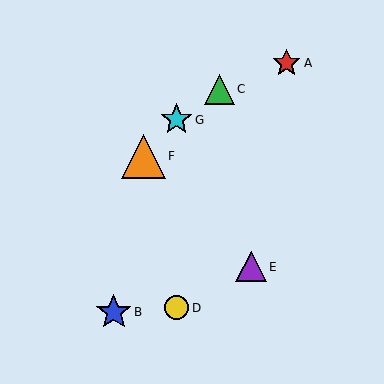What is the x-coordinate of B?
Object B is at x≈114.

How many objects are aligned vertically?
2 objects (D, G) are aligned vertically.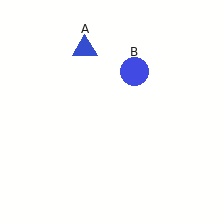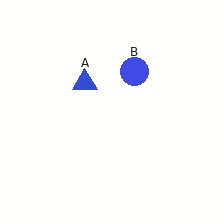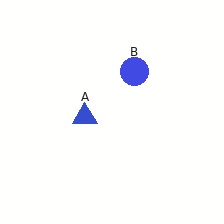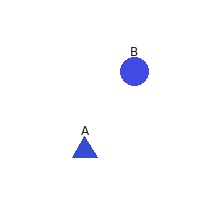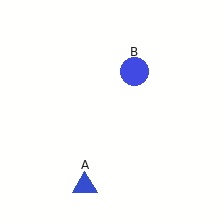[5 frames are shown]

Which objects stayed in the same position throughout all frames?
Blue circle (object B) remained stationary.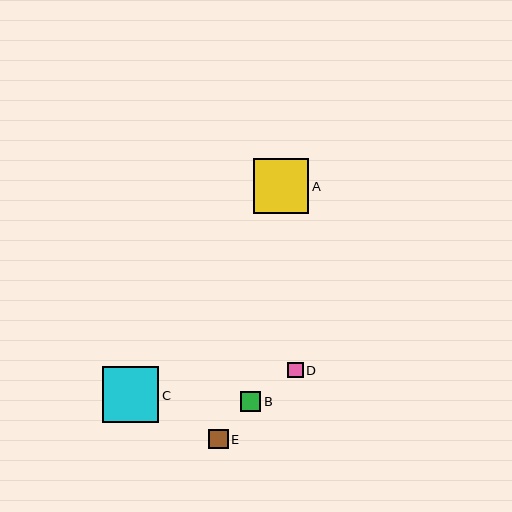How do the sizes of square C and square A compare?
Square C and square A are approximately the same size.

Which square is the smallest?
Square D is the smallest with a size of approximately 15 pixels.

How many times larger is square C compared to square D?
Square C is approximately 3.7 times the size of square D.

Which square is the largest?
Square C is the largest with a size of approximately 56 pixels.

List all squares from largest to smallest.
From largest to smallest: C, A, B, E, D.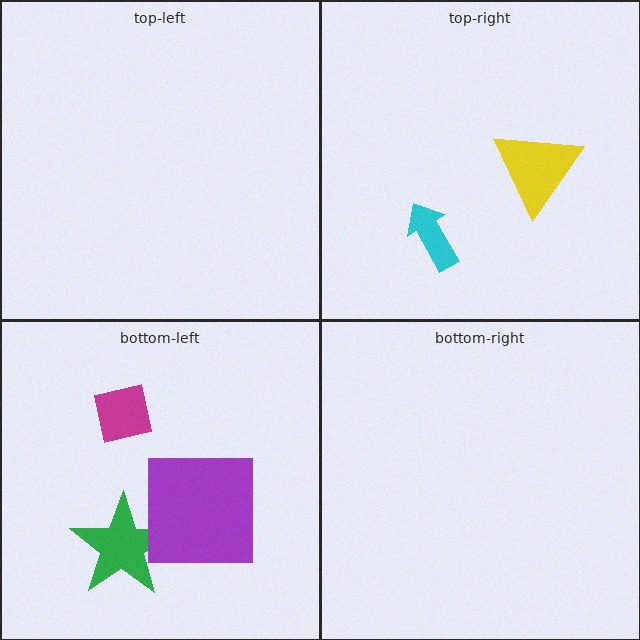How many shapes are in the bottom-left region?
3.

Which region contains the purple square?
The bottom-left region.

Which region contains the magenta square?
The bottom-left region.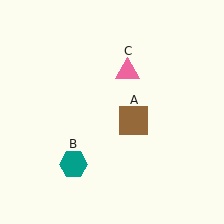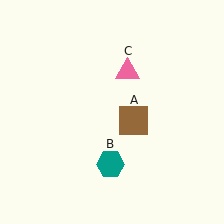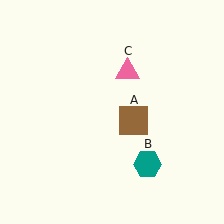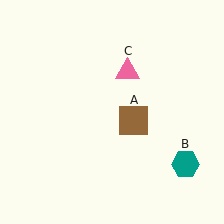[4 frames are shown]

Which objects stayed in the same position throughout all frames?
Brown square (object A) and pink triangle (object C) remained stationary.